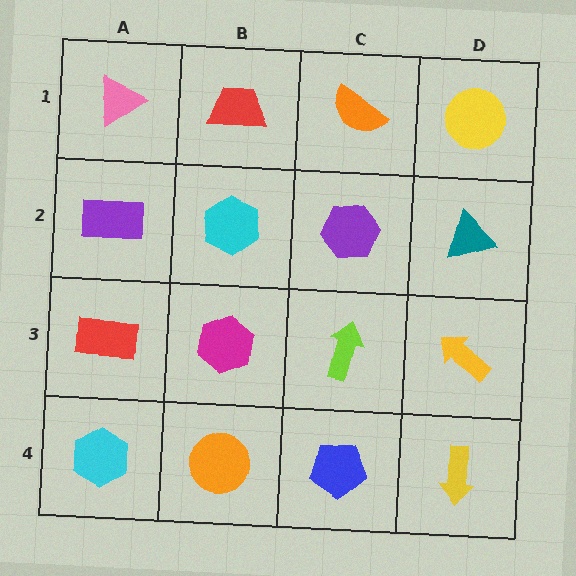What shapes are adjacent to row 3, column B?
A cyan hexagon (row 2, column B), an orange circle (row 4, column B), a red rectangle (row 3, column A), a lime arrow (row 3, column C).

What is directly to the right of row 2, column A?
A cyan hexagon.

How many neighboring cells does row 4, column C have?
3.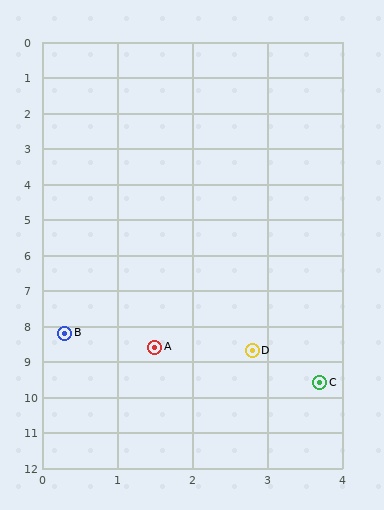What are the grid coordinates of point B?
Point B is at approximately (0.3, 8.2).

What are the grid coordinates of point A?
Point A is at approximately (1.5, 8.6).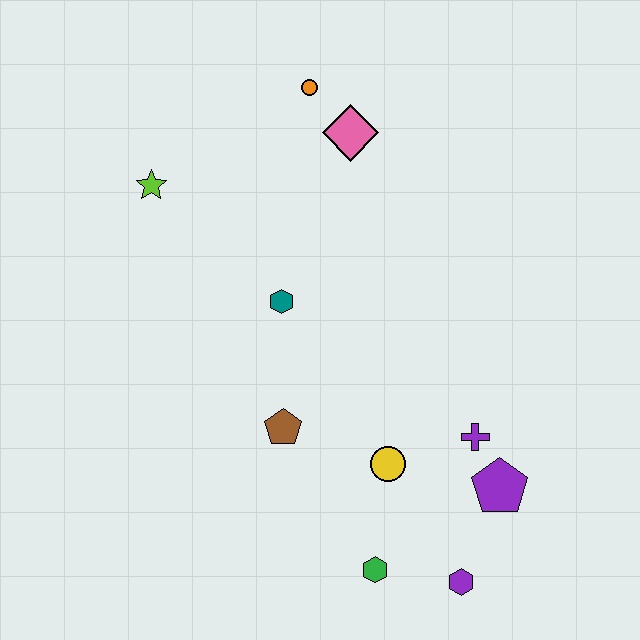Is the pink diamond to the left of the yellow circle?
Yes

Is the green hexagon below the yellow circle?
Yes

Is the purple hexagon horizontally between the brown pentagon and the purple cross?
Yes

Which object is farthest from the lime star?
The purple hexagon is farthest from the lime star.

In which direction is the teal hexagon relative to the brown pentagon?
The teal hexagon is above the brown pentagon.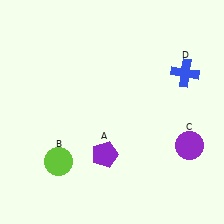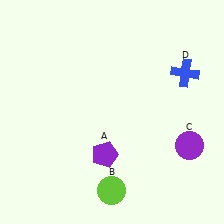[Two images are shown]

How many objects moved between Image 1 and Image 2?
1 object moved between the two images.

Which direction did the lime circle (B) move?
The lime circle (B) moved right.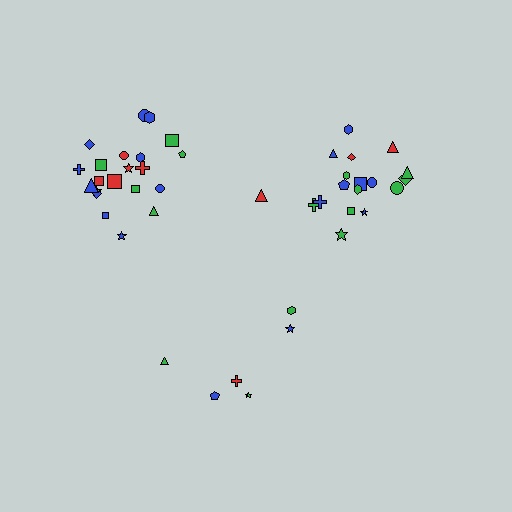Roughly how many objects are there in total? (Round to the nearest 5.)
Roughly 45 objects in total.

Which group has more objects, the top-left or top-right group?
The top-left group.